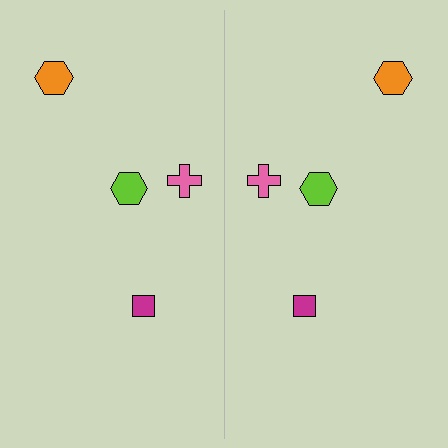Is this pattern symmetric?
Yes, this pattern has bilateral (reflection) symmetry.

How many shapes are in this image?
There are 8 shapes in this image.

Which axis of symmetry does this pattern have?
The pattern has a vertical axis of symmetry running through the center of the image.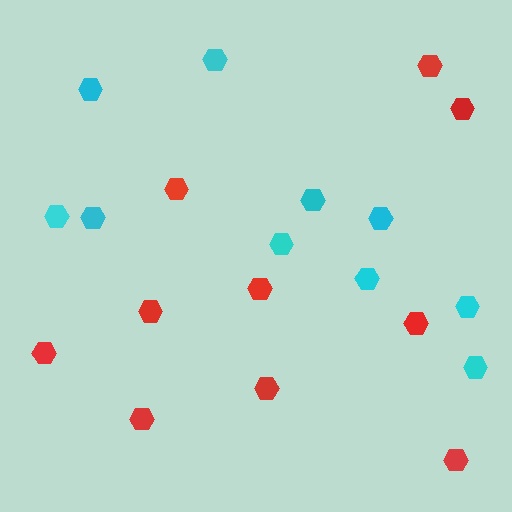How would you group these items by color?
There are 2 groups: one group of cyan hexagons (10) and one group of red hexagons (10).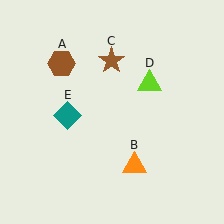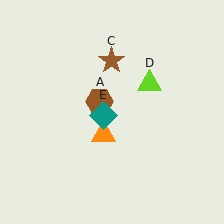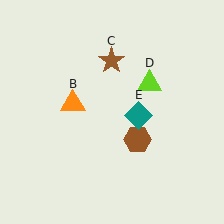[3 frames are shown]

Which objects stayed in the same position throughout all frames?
Brown star (object C) and lime triangle (object D) remained stationary.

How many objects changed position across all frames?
3 objects changed position: brown hexagon (object A), orange triangle (object B), teal diamond (object E).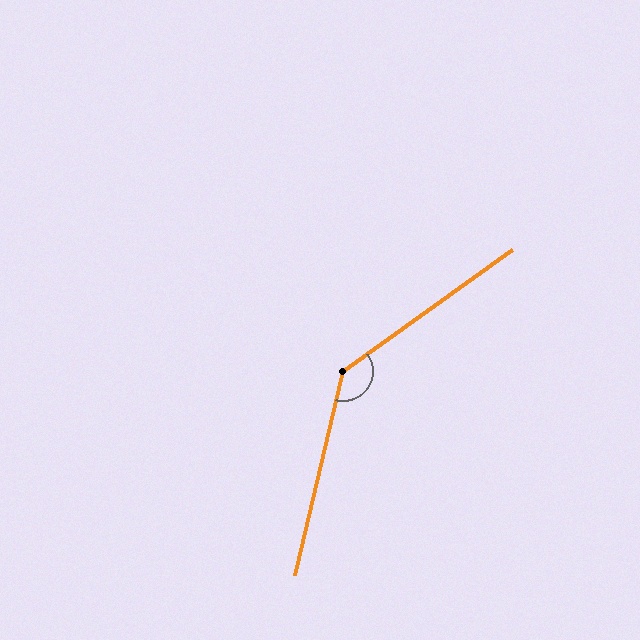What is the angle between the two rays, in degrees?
Approximately 139 degrees.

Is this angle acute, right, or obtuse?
It is obtuse.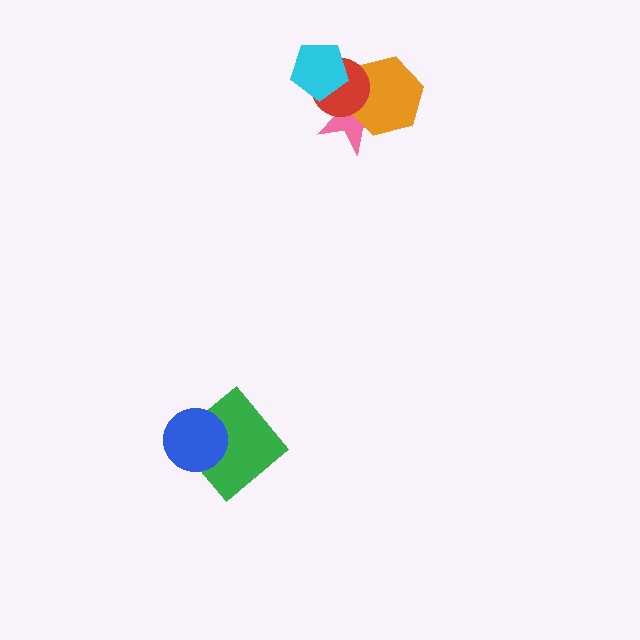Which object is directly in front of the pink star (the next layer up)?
The orange hexagon is directly in front of the pink star.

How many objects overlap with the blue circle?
1 object overlaps with the blue circle.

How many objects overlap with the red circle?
3 objects overlap with the red circle.